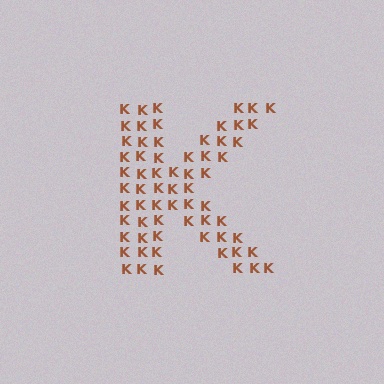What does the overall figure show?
The overall figure shows the letter K.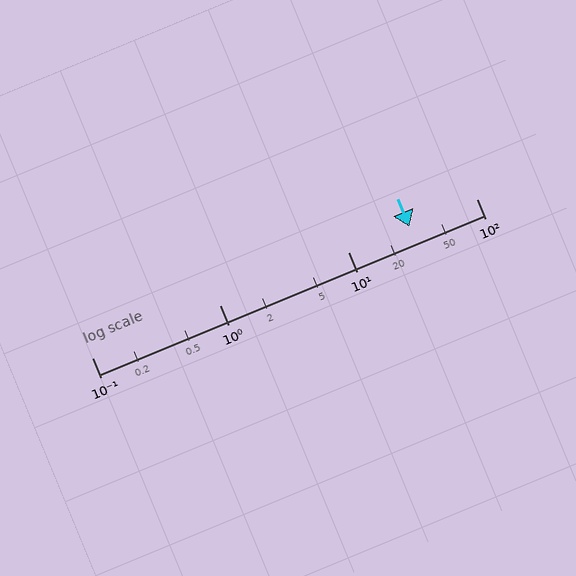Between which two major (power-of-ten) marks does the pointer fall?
The pointer is between 10 and 100.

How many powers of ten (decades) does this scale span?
The scale spans 3 decades, from 0.1 to 100.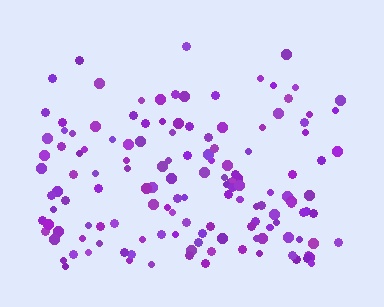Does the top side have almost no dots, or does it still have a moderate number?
Still a moderate number, just noticeably fewer than the bottom.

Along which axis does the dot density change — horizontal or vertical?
Vertical.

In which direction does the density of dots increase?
From top to bottom, with the bottom side densest.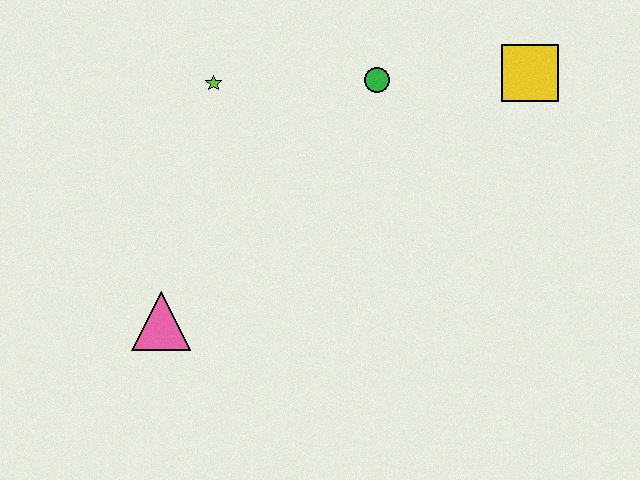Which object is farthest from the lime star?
The yellow square is farthest from the lime star.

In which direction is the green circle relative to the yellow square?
The green circle is to the left of the yellow square.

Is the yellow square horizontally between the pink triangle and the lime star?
No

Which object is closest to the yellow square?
The green circle is closest to the yellow square.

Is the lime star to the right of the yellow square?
No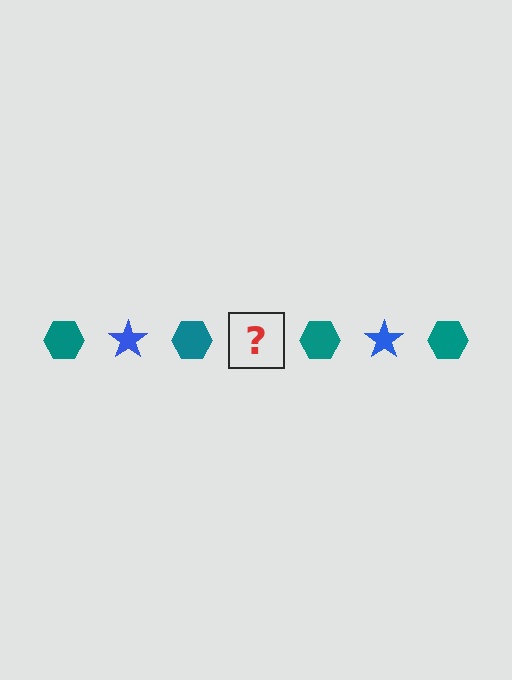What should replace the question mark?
The question mark should be replaced with a blue star.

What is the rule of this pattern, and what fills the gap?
The rule is that the pattern alternates between teal hexagon and blue star. The gap should be filled with a blue star.